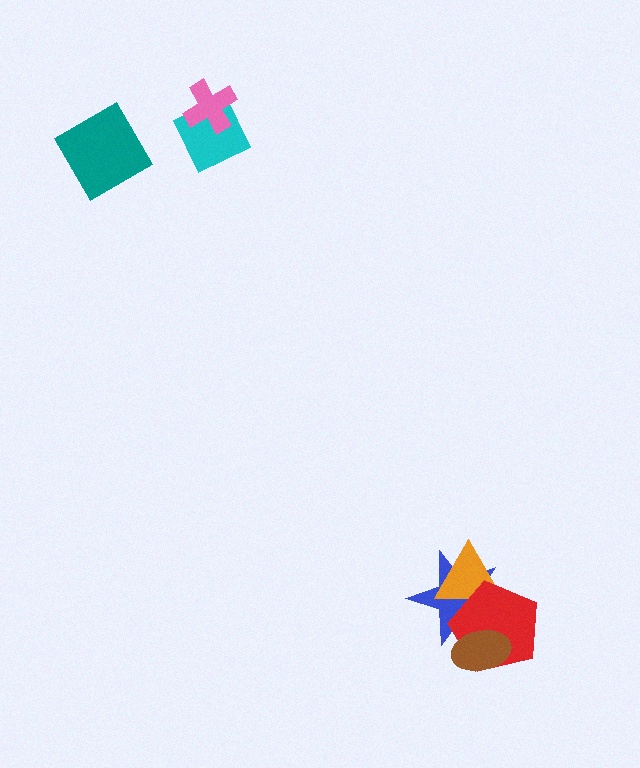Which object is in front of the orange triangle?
The red pentagon is in front of the orange triangle.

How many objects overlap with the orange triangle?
2 objects overlap with the orange triangle.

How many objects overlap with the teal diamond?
0 objects overlap with the teal diamond.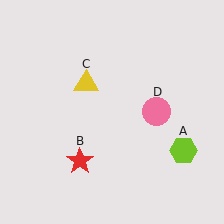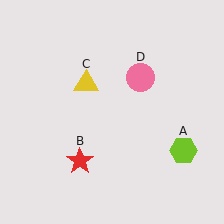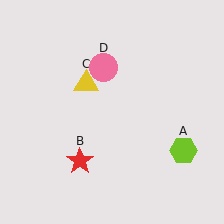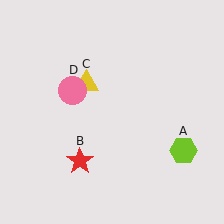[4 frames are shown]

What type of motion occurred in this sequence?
The pink circle (object D) rotated counterclockwise around the center of the scene.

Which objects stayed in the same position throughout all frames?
Lime hexagon (object A) and red star (object B) and yellow triangle (object C) remained stationary.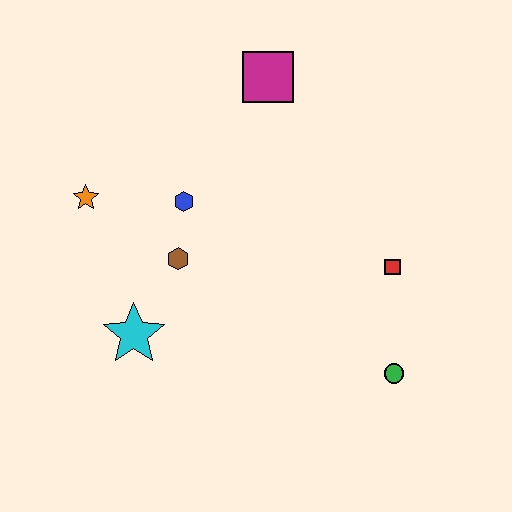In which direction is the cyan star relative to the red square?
The cyan star is to the left of the red square.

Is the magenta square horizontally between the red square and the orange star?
Yes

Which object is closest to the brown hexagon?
The blue hexagon is closest to the brown hexagon.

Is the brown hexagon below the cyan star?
No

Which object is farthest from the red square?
The orange star is farthest from the red square.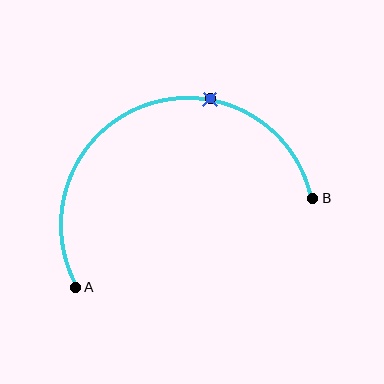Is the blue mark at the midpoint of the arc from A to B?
No. The blue mark lies on the arc but is closer to endpoint B. The arc midpoint would be at the point on the curve equidistant along the arc from both A and B.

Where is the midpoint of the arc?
The arc midpoint is the point on the curve farthest from the straight line joining A and B. It sits above that line.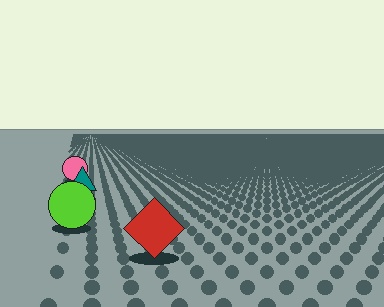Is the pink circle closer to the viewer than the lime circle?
No. The lime circle is closer — you can tell from the texture gradient: the ground texture is coarser near it.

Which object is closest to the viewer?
The red diamond is closest. The texture marks near it are larger and more spread out.